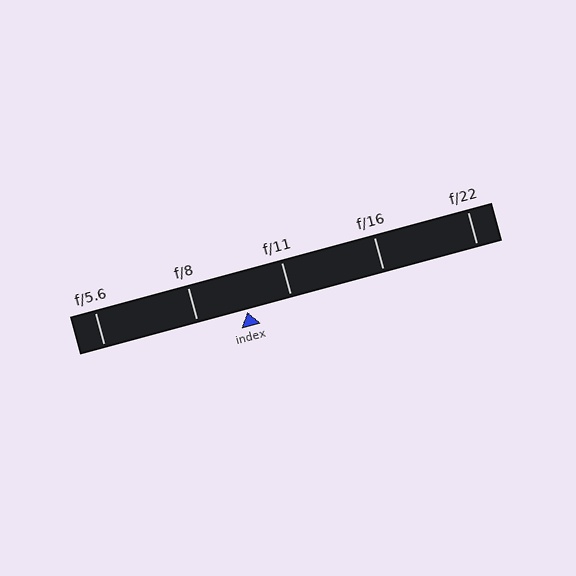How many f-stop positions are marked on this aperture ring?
There are 5 f-stop positions marked.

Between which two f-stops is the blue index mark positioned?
The index mark is between f/8 and f/11.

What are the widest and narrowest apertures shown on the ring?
The widest aperture shown is f/5.6 and the narrowest is f/22.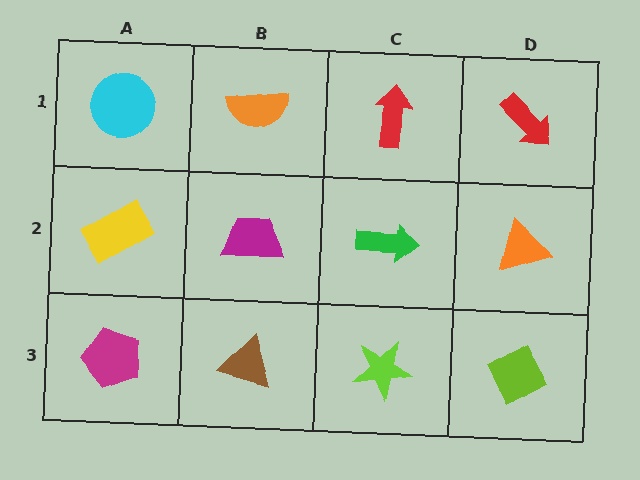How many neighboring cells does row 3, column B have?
3.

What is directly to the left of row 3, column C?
A brown triangle.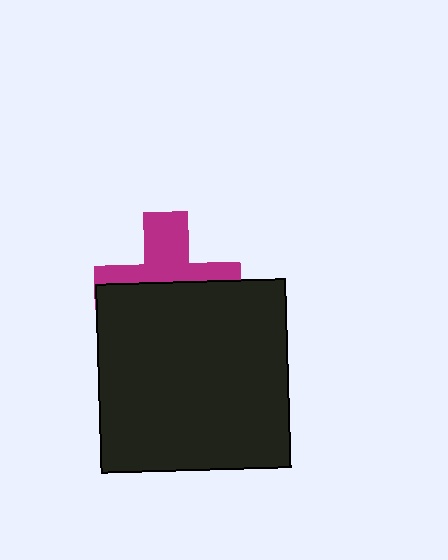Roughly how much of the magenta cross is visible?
About half of it is visible (roughly 45%).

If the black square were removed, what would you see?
You would see the complete magenta cross.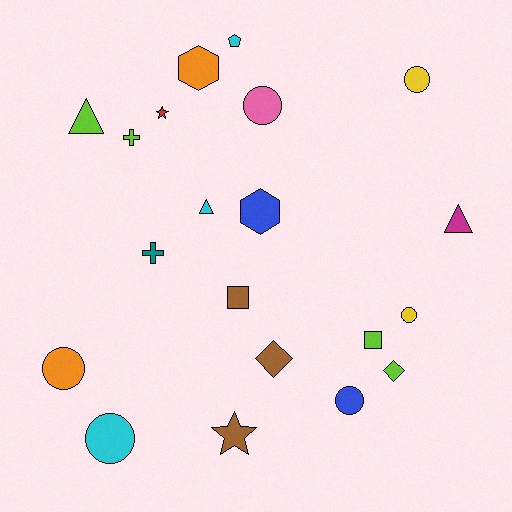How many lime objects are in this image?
There are 4 lime objects.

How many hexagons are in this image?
There are 2 hexagons.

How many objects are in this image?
There are 20 objects.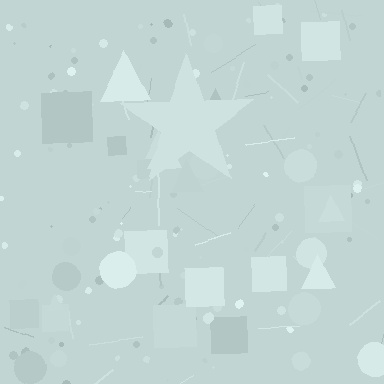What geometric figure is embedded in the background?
A star is embedded in the background.